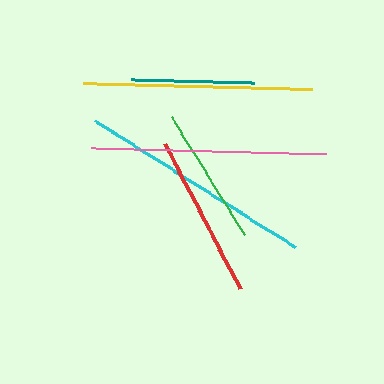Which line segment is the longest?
The cyan line is the longest at approximately 236 pixels.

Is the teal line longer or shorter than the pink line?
The pink line is longer than the teal line.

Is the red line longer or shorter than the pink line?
The pink line is longer than the red line.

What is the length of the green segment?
The green segment is approximately 139 pixels long.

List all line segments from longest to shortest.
From longest to shortest: cyan, pink, yellow, red, green, teal.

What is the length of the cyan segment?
The cyan segment is approximately 236 pixels long.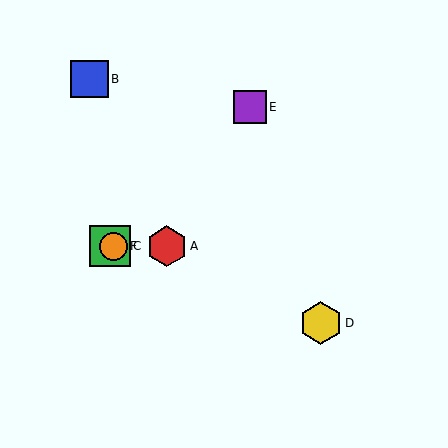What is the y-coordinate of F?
Object F is at y≈246.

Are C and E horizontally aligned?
No, C is at y≈246 and E is at y≈107.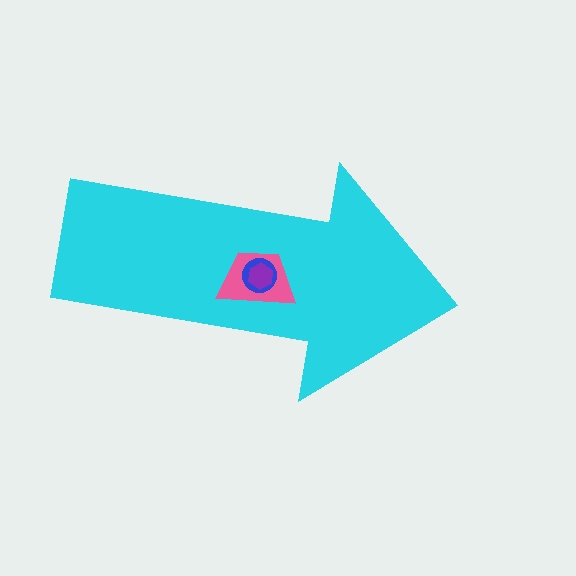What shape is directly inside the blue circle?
The purple hexagon.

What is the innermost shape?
The purple hexagon.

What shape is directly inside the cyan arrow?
The pink trapezoid.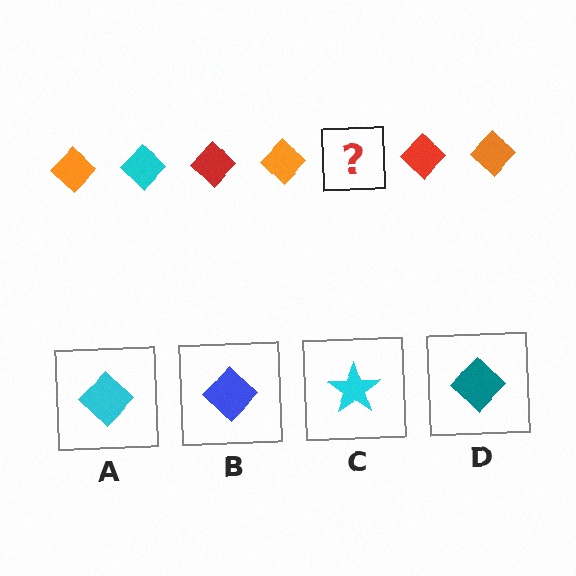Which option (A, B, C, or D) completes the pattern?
A.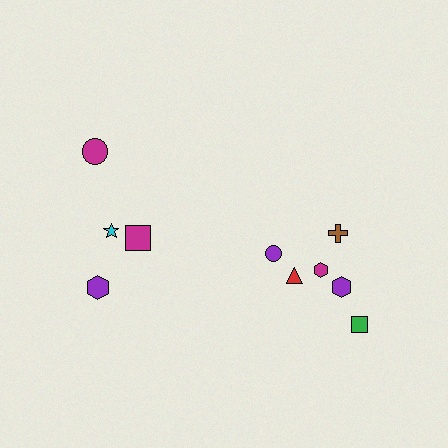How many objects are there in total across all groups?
There are 10 objects.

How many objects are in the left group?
There are 4 objects.